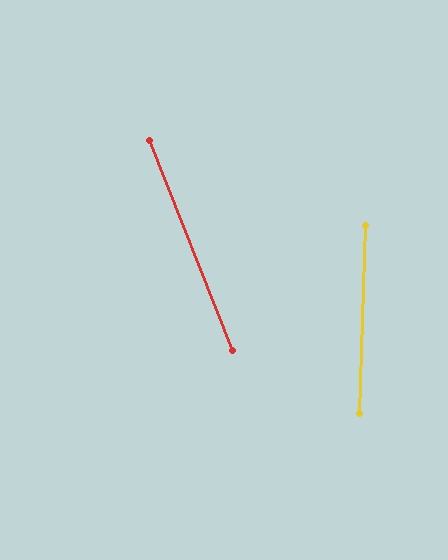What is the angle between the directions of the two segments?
Approximately 23 degrees.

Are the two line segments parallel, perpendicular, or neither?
Neither parallel nor perpendicular — they differ by about 23°.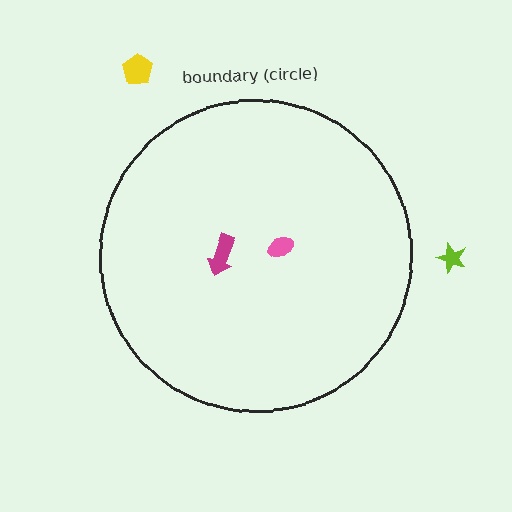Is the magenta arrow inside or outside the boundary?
Inside.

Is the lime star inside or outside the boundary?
Outside.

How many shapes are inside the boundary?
2 inside, 2 outside.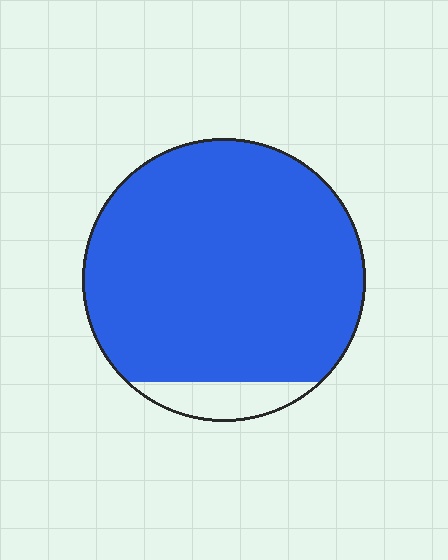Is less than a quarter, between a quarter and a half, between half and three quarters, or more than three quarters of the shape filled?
More than three quarters.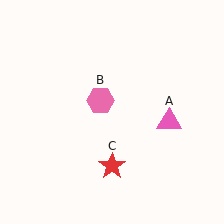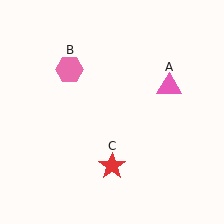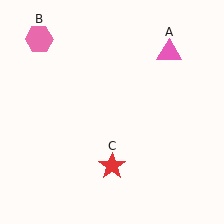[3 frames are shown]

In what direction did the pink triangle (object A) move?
The pink triangle (object A) moved up.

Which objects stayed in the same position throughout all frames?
Red star (object C) remained stationary.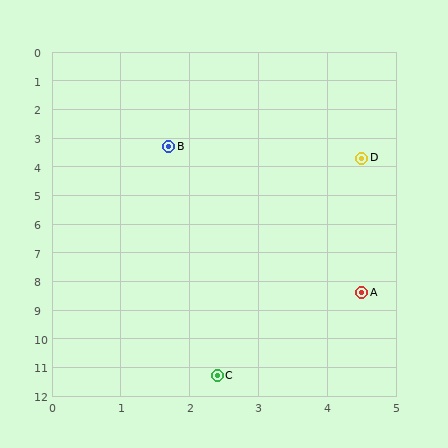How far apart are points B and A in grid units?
Points B and A are about 5.8 grid units apart.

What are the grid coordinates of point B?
Point B is at approximately (1.7, 3.3).